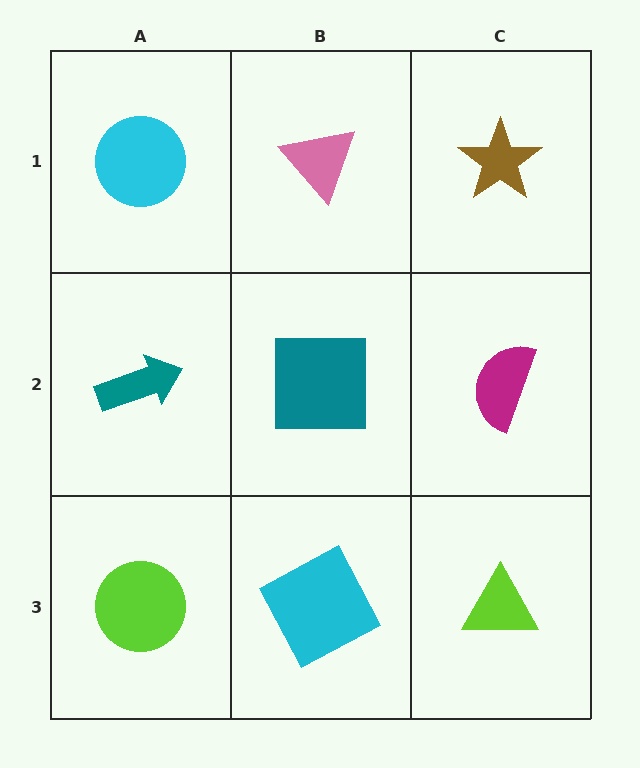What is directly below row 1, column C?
A magenta semicircle.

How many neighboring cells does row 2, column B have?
4.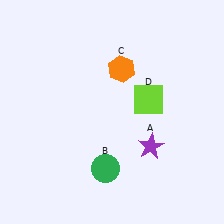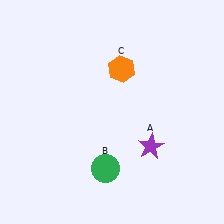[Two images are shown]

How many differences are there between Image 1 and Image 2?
There is 1 difference between the two images.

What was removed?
The lime square (D) was removed in Image 2.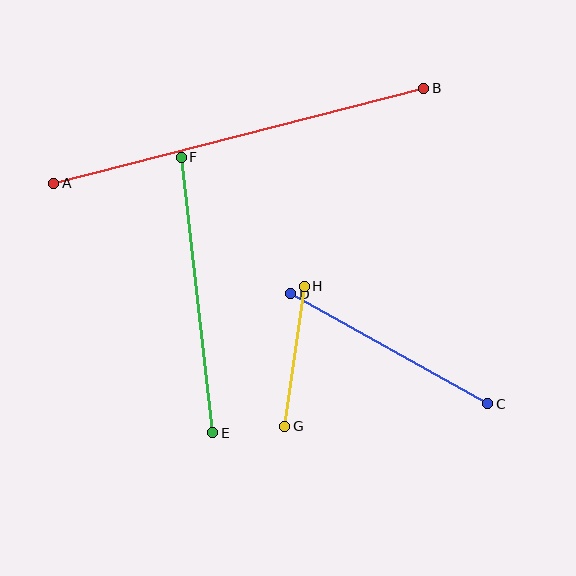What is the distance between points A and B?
The distance is approximately 382 pixels.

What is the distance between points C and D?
The distance is approximately 225 pixels.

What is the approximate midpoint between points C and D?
The midpoint is at approximately (389, 349) pixels.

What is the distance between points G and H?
The distance is approximately 141 pixels.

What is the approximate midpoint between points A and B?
The midpoint is at approximately (239, 136) pixels.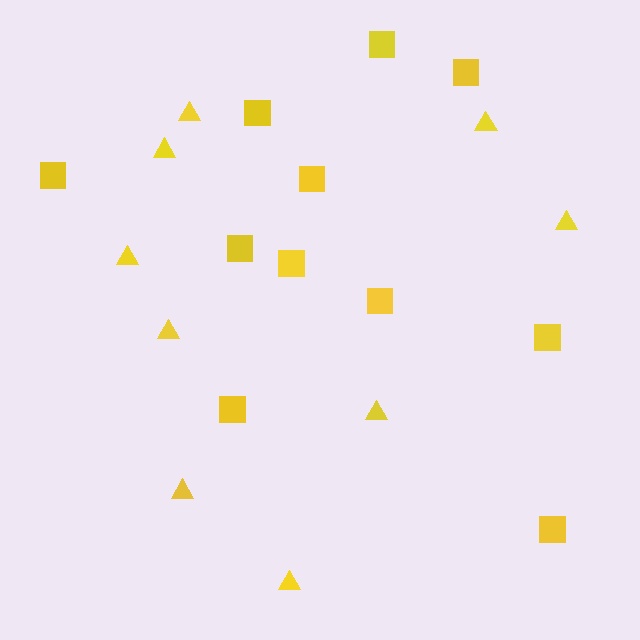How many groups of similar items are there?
There are 2 groups: one group of squares (11) and one group of triangles (9).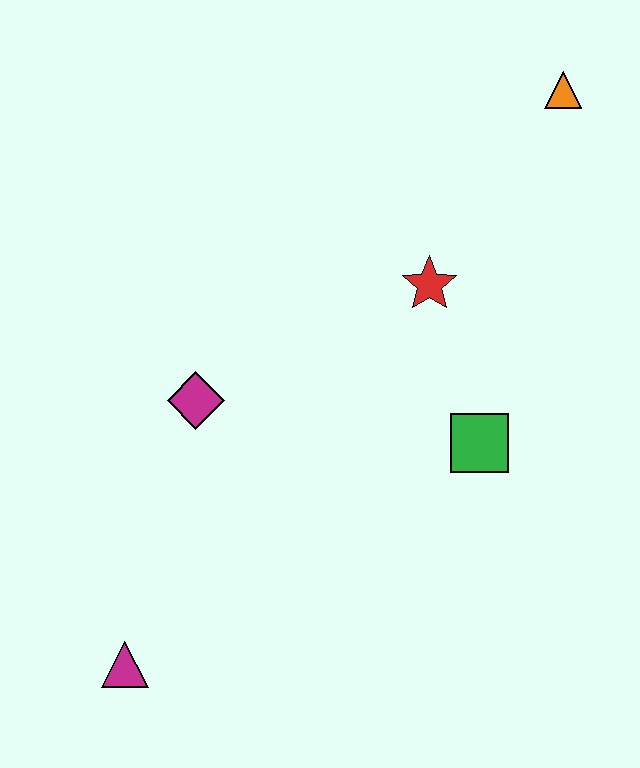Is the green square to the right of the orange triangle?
No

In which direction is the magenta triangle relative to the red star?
The magenta triangle is below the red star.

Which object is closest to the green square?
The red star is closest to the green square.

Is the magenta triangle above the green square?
No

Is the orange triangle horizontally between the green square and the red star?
No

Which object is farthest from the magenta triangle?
The orange triangle is farthest from the magenta triangle.